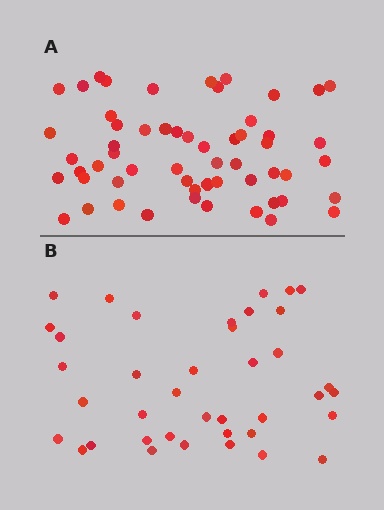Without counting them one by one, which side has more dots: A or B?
Region A (the top region) has more dots.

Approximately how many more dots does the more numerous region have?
Region A has approximately 20 more dots than region B.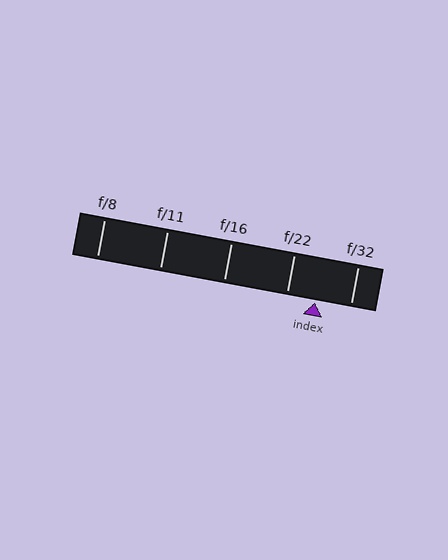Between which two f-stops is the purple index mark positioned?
The index mark is between f/22 and f/32.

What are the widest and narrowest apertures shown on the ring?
The widest aperture shown is f/8 and the narrowest is f/32.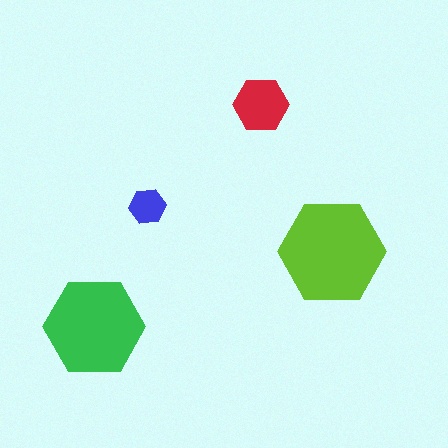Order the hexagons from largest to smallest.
the lime one, the green one, the red one, the blue one.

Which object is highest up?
The red hexagon is topmost.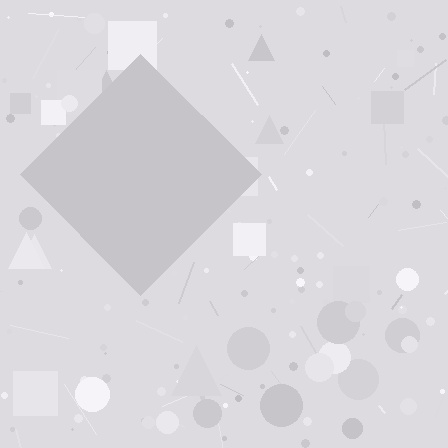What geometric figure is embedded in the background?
A diamond is embedded in the background.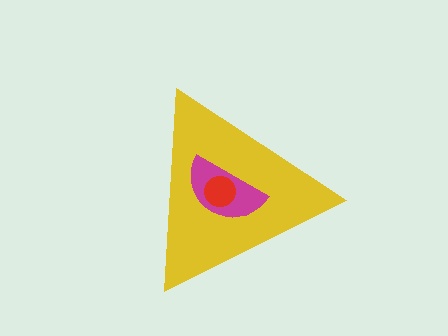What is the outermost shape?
The yellow triangle.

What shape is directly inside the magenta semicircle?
The red circle.